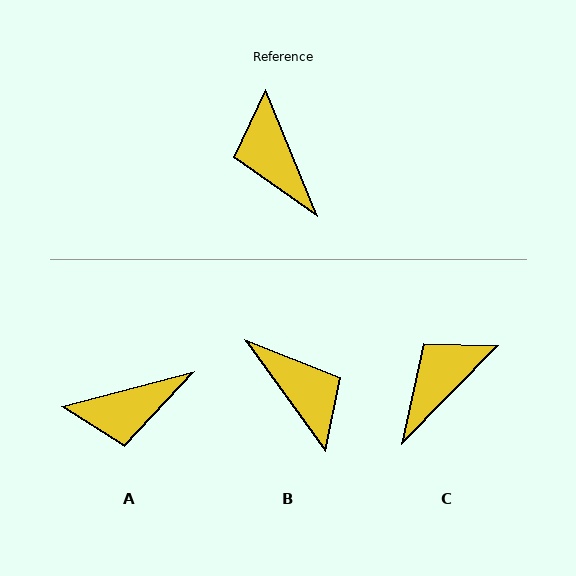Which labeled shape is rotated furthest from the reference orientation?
B, about 167 degrees away.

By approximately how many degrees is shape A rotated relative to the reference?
Approximately 82 degrees counter-clockwise.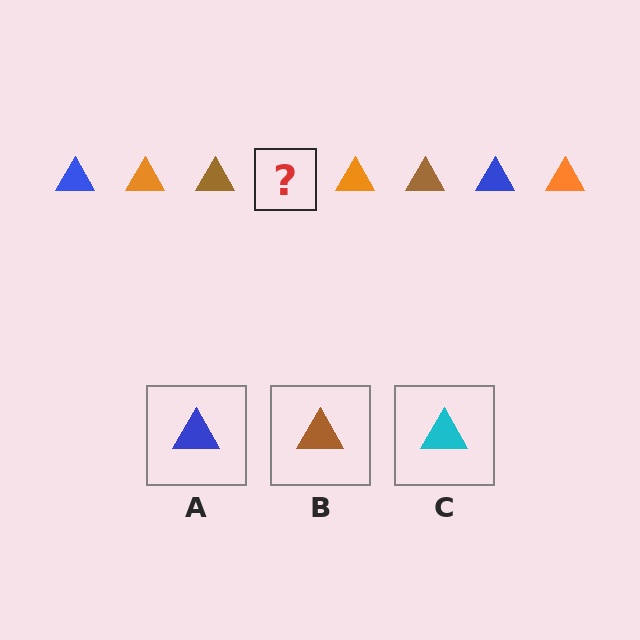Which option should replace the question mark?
Option A.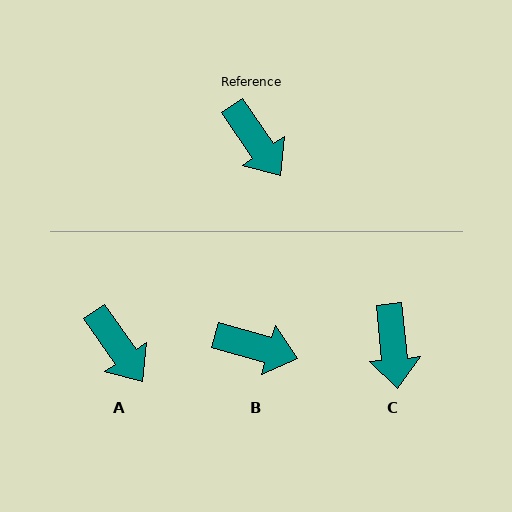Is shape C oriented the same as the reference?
No, it is off by about 29 degrees.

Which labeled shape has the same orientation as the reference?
A.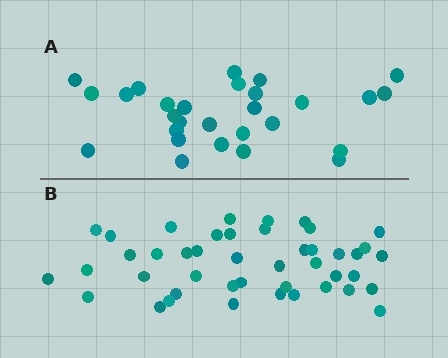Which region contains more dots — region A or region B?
Region B (the bottom region) has more dots.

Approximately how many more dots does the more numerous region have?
Region B has approximately 15 more dots than region A.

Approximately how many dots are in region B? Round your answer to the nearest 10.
About 40 dots. (The exact count is 44, which rounds to 40.)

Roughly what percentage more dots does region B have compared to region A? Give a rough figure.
About 55% more.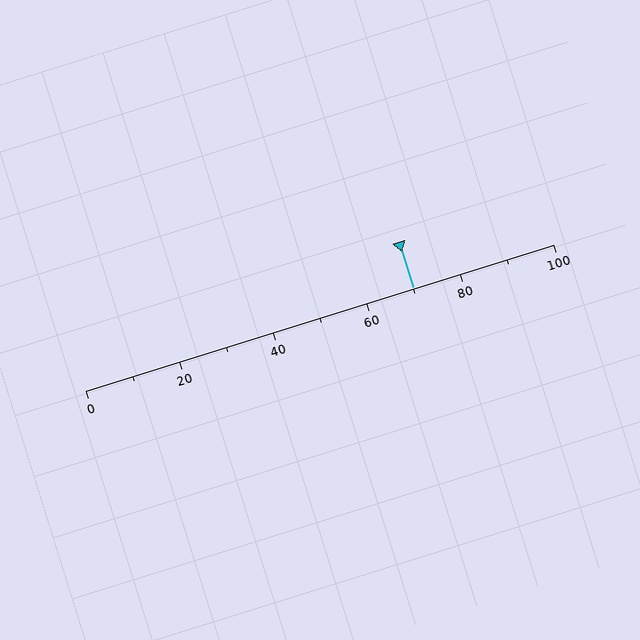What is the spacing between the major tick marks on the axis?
The major ticks are spaced 20 apart.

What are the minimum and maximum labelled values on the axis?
The axis runs from 0 to 100.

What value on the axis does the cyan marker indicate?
The marker indicates approximately 70.